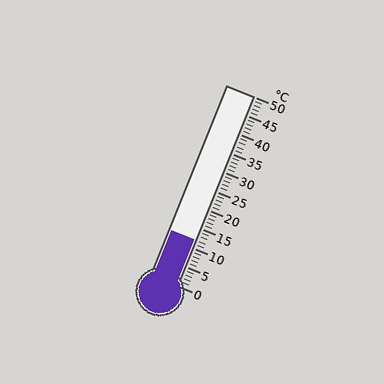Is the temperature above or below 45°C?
The temperature is below 45°C.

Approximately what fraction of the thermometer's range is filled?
The thermometer is filled to approximately 25% of its range.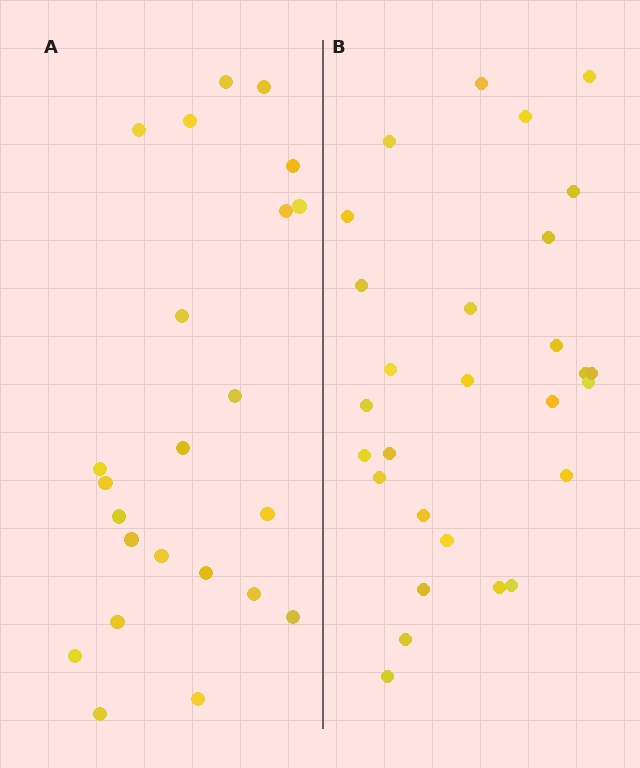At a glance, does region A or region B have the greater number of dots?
Region B (the right region) has more dots.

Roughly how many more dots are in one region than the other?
Region B has about 5 more dots than region A.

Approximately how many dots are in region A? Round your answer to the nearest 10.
About 20 dots. (The exact count is 23, which rounds to 20.)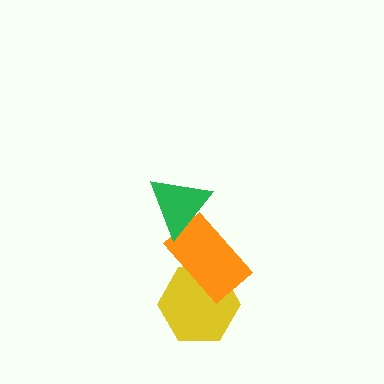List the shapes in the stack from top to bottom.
From top to bottom: the green triangle, the orange rectangle, the yellow hexagon.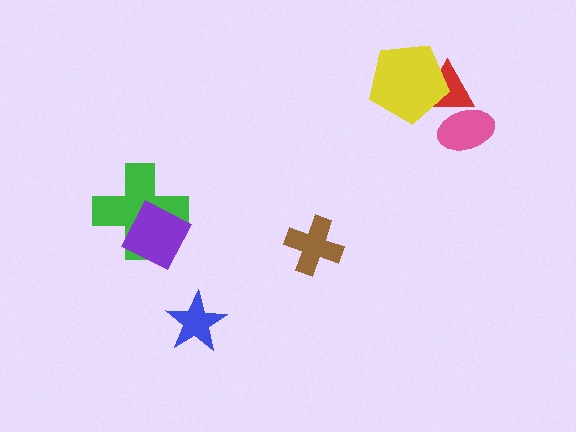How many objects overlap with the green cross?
1 object overlaps with the green cross.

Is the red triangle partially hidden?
Yes, it is partially covered by another shape.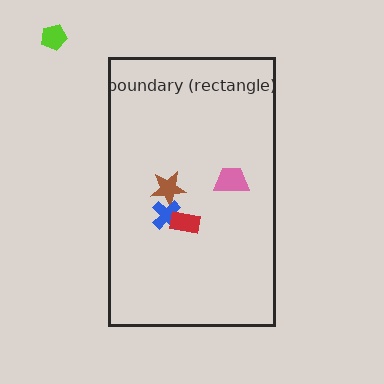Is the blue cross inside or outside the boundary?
Inside.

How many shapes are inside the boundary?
4 inside, 1 outside.